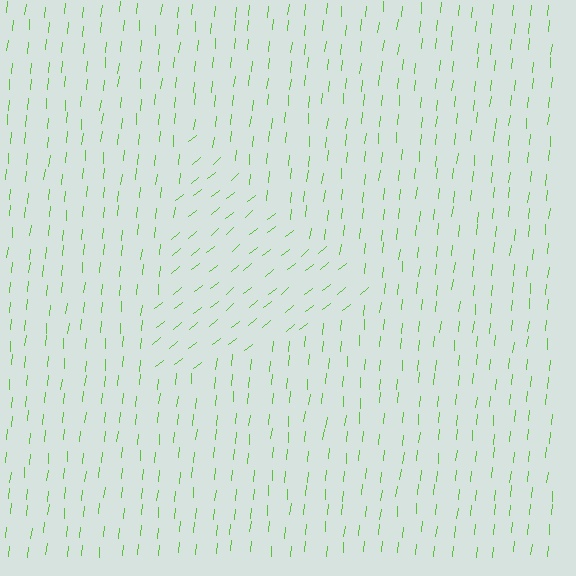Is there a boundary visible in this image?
Yes, there is a texture boundary formed by a change in line orientation.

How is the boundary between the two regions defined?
The boundary is defined purely by a change in line orientation (approximately 45 degrees difference). All lines are the same color and thickness.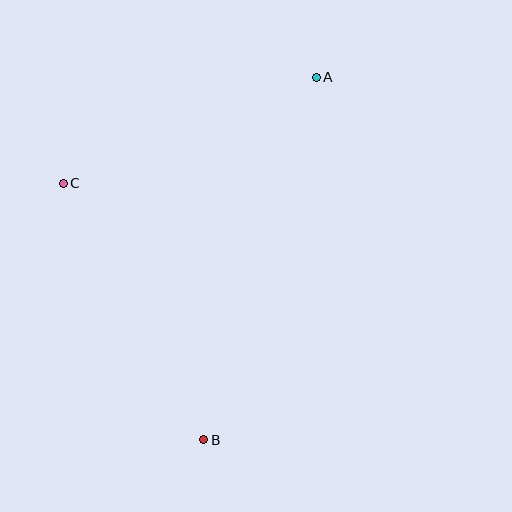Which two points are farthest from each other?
Points A and B are farthest from each other.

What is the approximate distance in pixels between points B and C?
The distance between B and C is approximately 293 pixels.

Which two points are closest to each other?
Points A and C are closest to each other.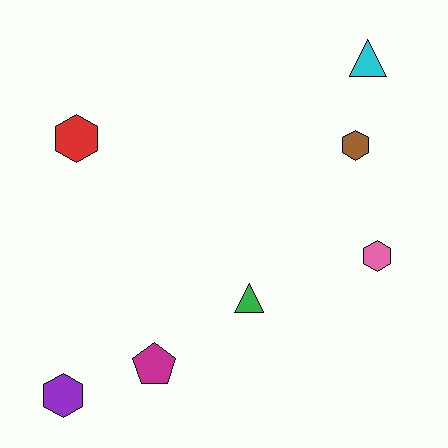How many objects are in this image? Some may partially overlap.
There are 7 objects.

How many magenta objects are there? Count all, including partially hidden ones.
There is 1 magenta object.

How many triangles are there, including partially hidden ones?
There are 2 triangles.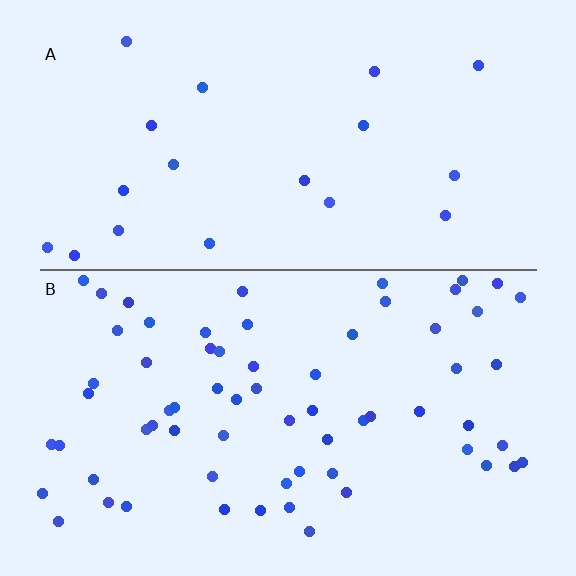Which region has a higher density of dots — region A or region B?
B (the bottom).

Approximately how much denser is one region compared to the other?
Approximately 3.4× — region B over region A.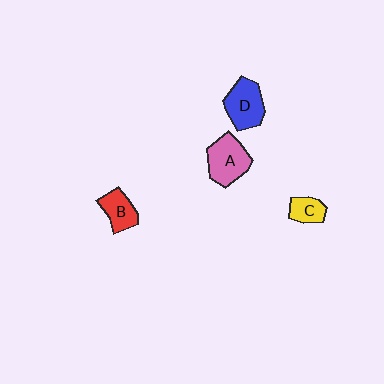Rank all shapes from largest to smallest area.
From largest to smallest: A (pink), D (blue), B (red), C (yellow).